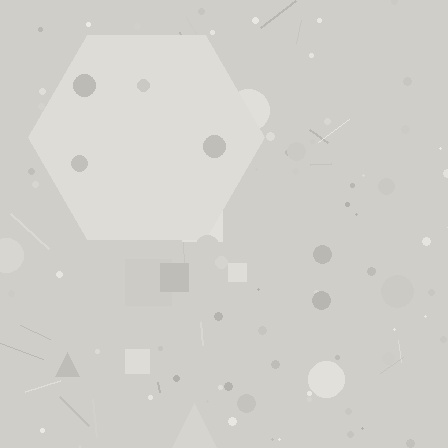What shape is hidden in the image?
A hexagon is hidden in the image.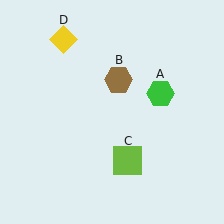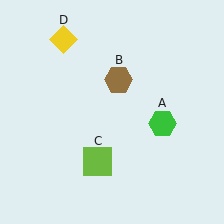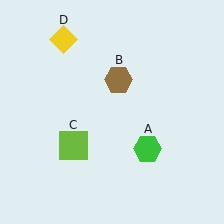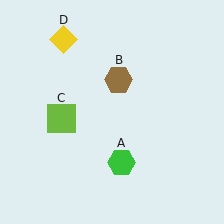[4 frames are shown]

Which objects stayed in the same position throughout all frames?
Brown hexagon (object B) and yellow diamond (object D) remained stationary.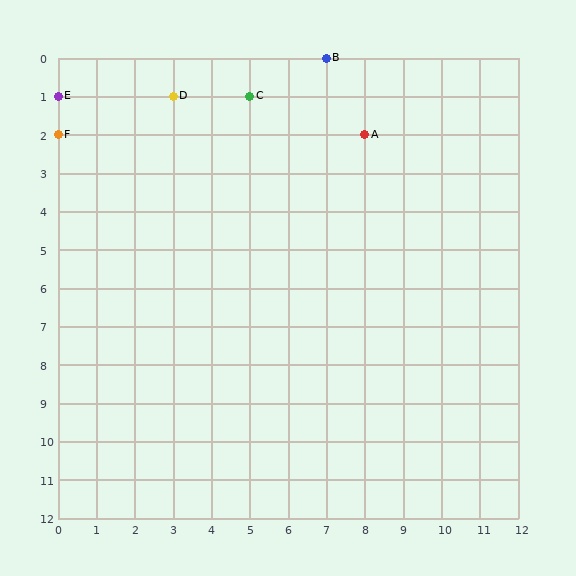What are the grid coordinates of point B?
Point B is at grid coordinates (7, 0).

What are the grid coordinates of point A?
Point A is at grid coordinates (8, 2).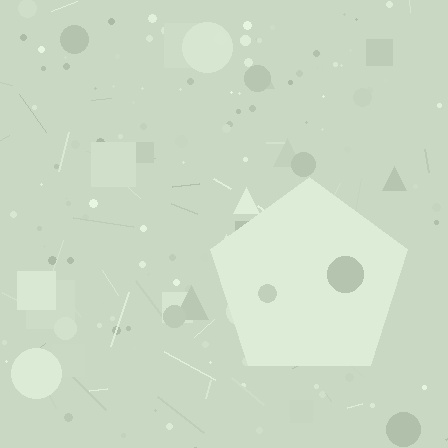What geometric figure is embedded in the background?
A pentagon is embedded in the background.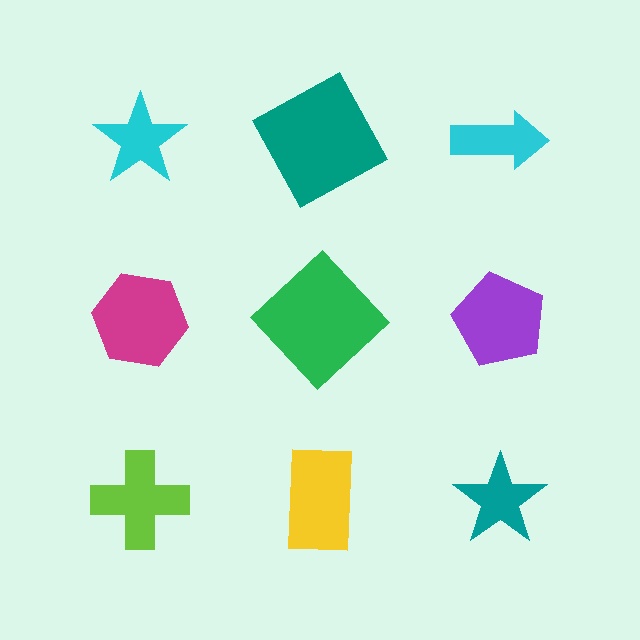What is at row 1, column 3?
A cyan arrow.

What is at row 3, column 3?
A teal star.